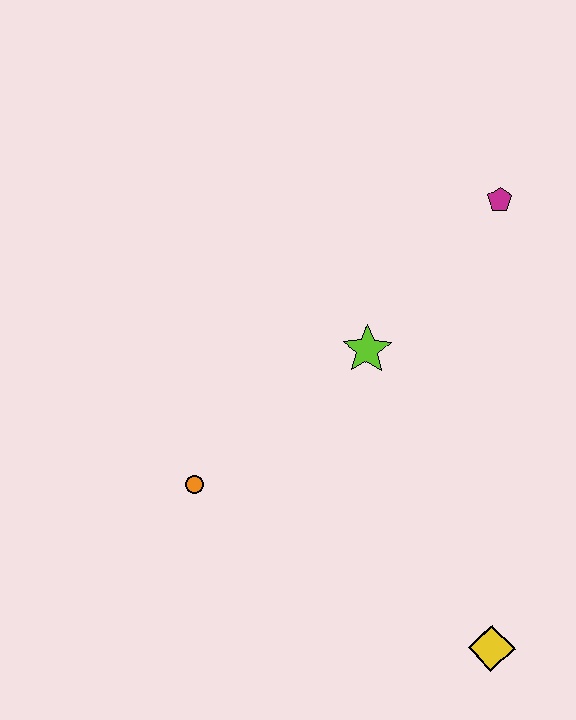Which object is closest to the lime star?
The magenta pentagon is closest to the lime star.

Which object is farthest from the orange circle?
The magenta pentagon is farthest from the orange circle.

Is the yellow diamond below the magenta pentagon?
Yes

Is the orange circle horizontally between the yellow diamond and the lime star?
No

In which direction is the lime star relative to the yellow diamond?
The lime star is above the yellow diamond.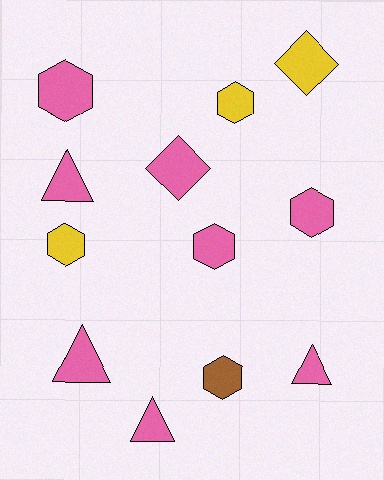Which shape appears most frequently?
Hexagon, with 6 objects.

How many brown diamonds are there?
There are no brown diamonds.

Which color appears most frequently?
Pink, with 8 objects.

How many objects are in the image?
There are 12 objects.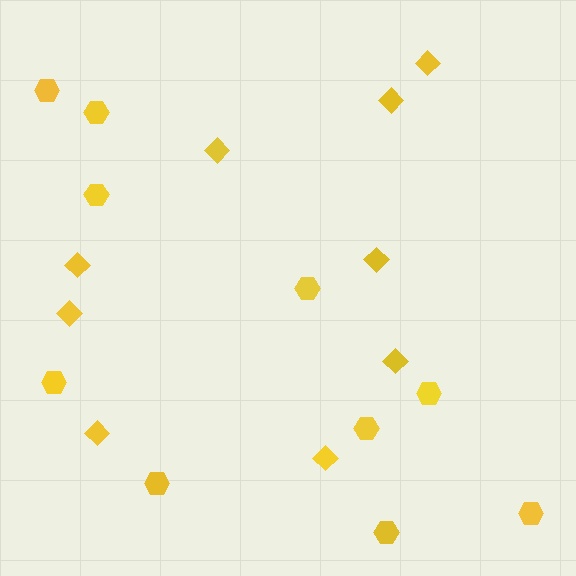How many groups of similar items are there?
There are 2 groups: one group of hexagons (10) and one group of diamonds (9).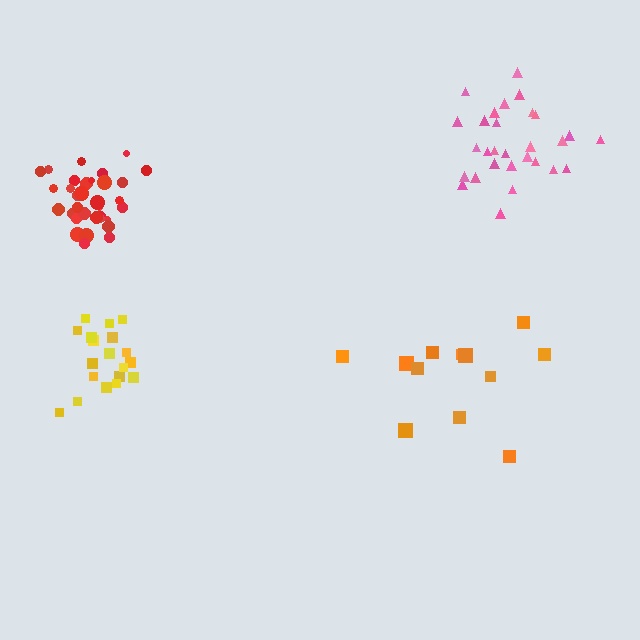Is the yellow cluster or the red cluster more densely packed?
Red.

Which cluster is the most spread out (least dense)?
Orange.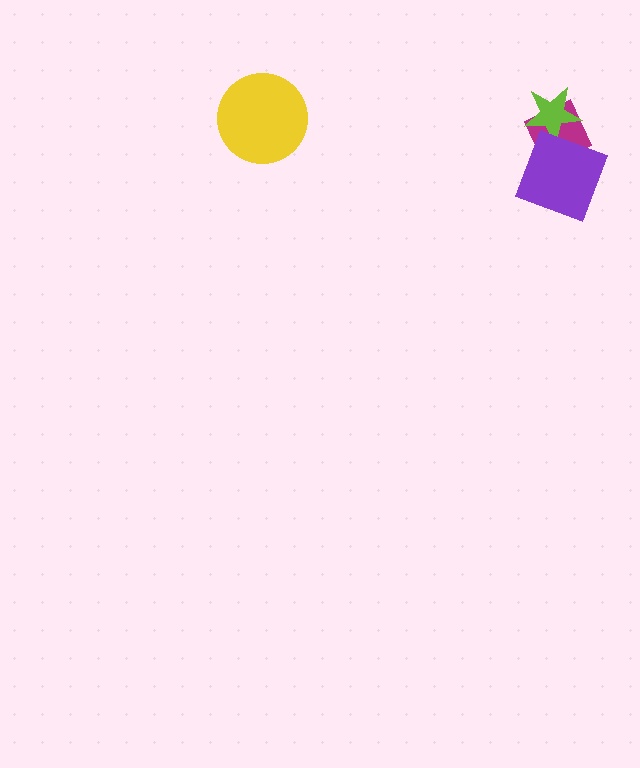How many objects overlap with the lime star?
1 object overlaps with the lime star.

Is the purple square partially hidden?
No, no other shape covers it.